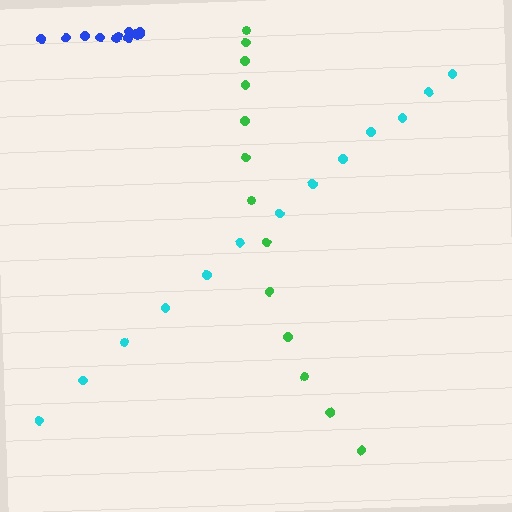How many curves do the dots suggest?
There are 3 distinct paths.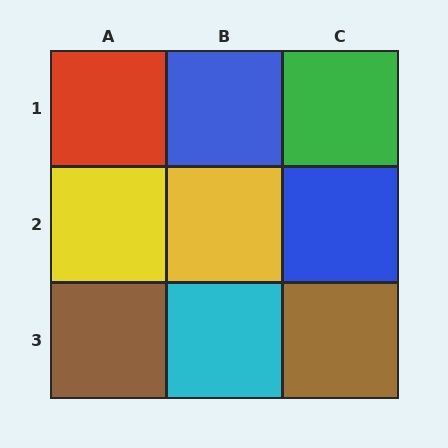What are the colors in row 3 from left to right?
Brown, cyan, brown.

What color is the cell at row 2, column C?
Blue.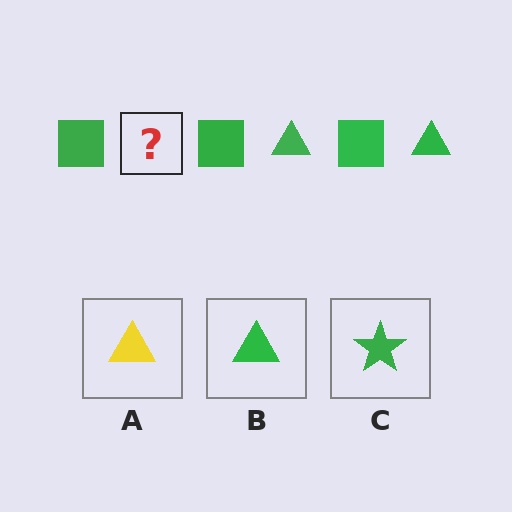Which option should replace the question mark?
Option B.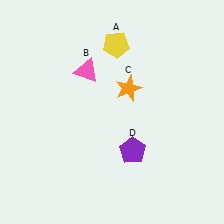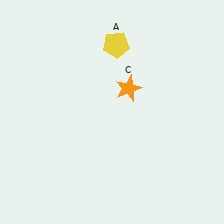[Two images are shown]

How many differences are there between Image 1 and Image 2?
There are 2 differences between the two images.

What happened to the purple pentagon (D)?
The purple pentagon (D) was removed in Image 2. It was in the bottom-right area of Image 1.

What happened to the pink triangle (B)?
The pink triangle (B) was removed in Image 2. It was in the top-left area of Image 1.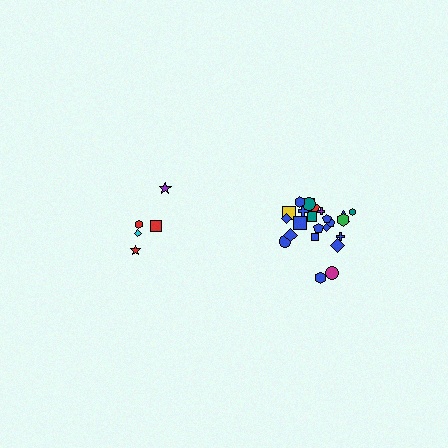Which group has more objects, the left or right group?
The right group.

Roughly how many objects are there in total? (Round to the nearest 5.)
Roughly 30 objects in total.